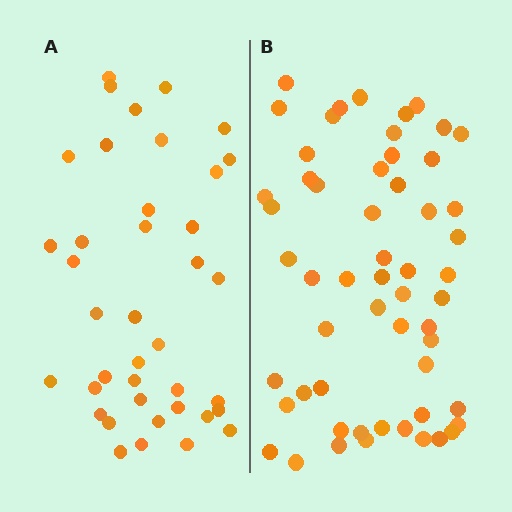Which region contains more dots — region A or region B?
Region B (the right region) has more dots.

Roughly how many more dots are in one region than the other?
Region B has approximately 15 more dots than region A.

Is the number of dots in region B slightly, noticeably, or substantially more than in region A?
Region B has noticeably more, but not dramatically so. The ratio is roughly 1.4 to 1.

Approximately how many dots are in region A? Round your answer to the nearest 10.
About 40 dots. (The exact count is 39, which rounds to 40.)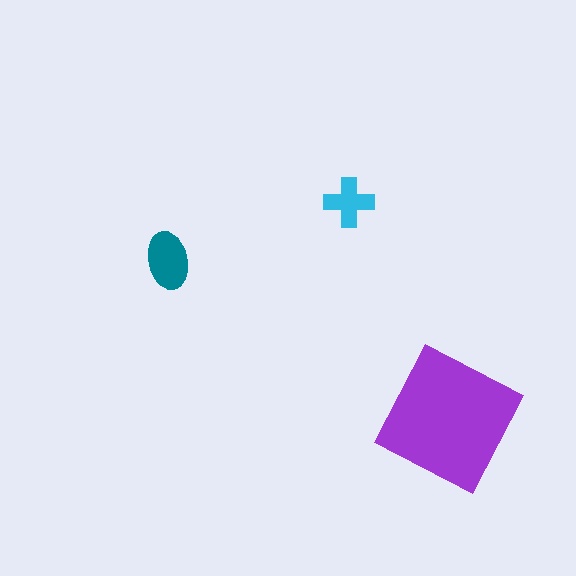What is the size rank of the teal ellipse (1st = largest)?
2nd.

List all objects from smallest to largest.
The cyan cross, the teal ellipse, the purple square.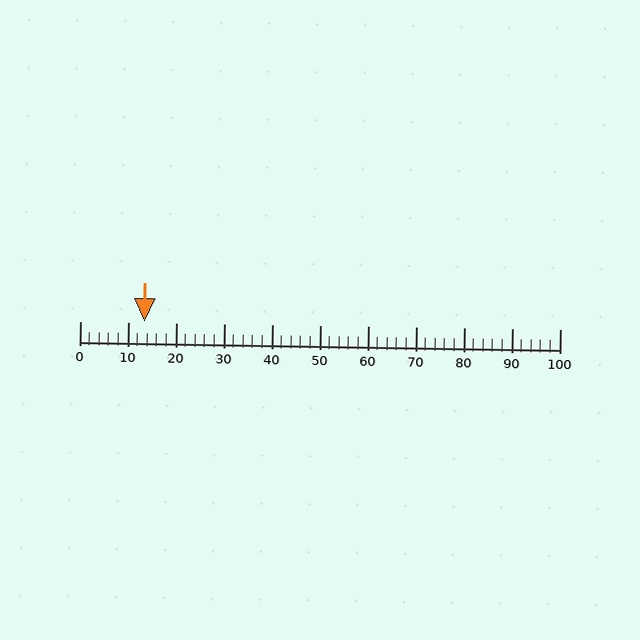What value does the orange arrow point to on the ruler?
The orange arrow points to approximately 13.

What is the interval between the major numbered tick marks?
The major tick marks are spaced 10 units apart.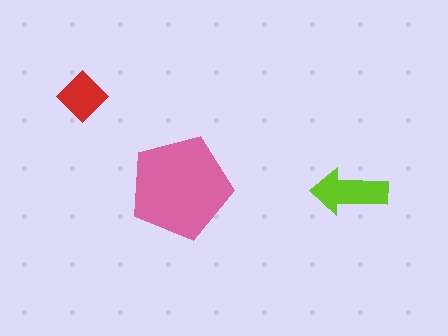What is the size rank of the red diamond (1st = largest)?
3rd.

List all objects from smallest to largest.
The red diamond, the lime arrow, the pink pentagon.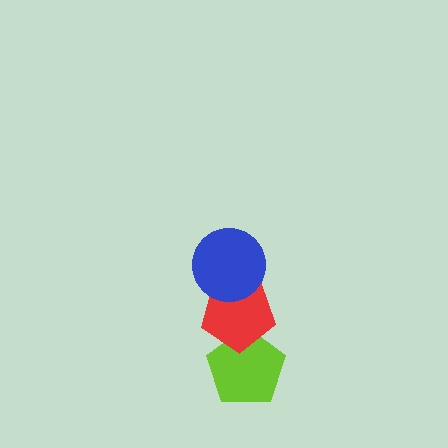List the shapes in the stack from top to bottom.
From top to bottom: the blue circle, the red pentagon, the lime pentagon.